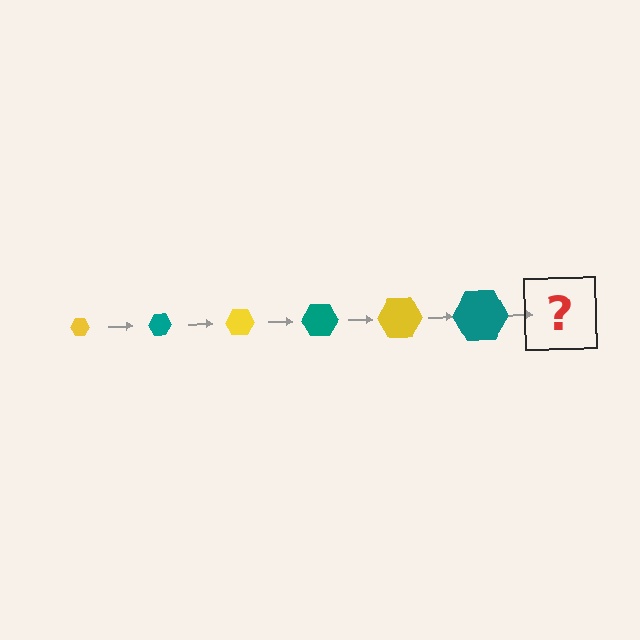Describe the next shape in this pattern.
It should be a yellow hexagon, larger than the previous one.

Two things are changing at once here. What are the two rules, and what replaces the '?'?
The two rules are that the hexagon grows larger each step and the color cycles through yellow and teal. The '?' should be a yellow hexagon, larger than the previous one.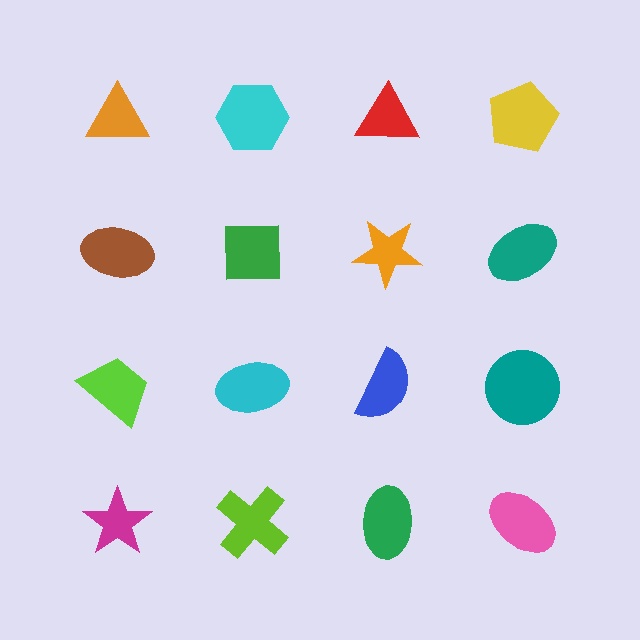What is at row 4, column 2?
A lime cross.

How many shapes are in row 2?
4 shapes.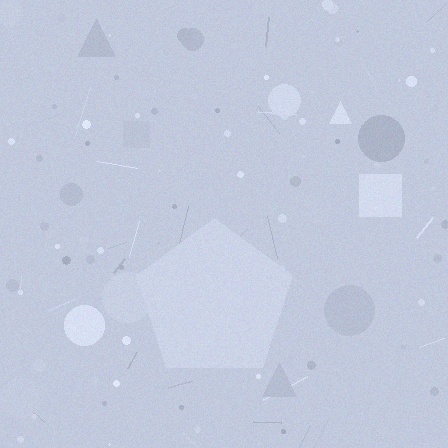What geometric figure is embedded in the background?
A pentagon is embedded in the background.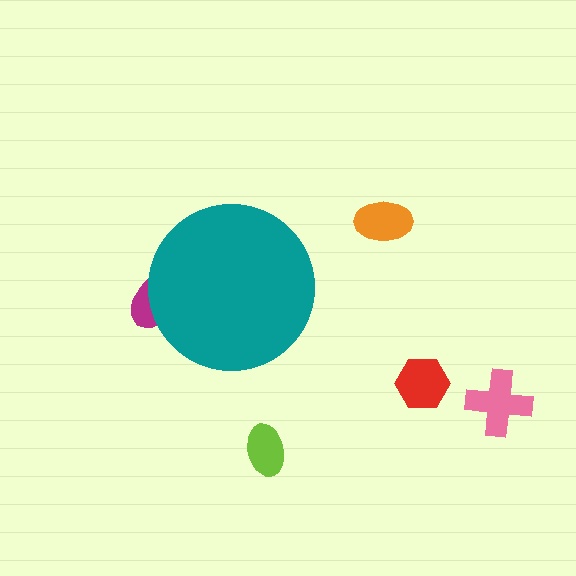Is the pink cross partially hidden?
No, the pink cross is fully visible.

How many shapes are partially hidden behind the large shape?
1 shape is partially hidden.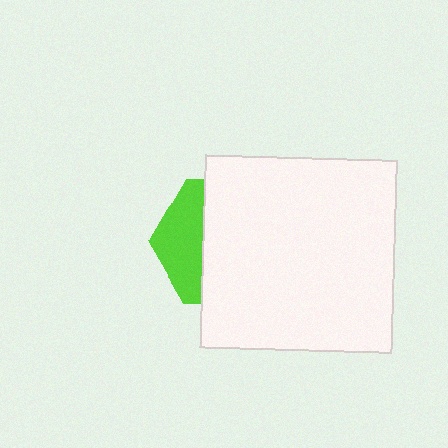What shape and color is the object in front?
The object in front is a white square.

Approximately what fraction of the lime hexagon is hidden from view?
Roughly 67% of the lime hexagon is hidden behind the white square.